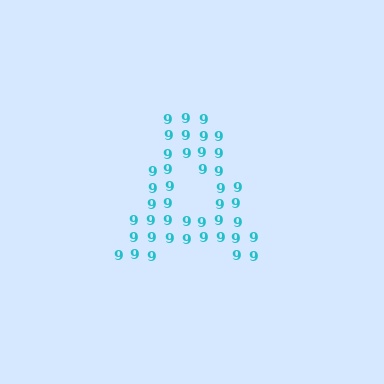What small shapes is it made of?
It is made of small digit 9's.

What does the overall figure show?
The overall figure shows the letter A.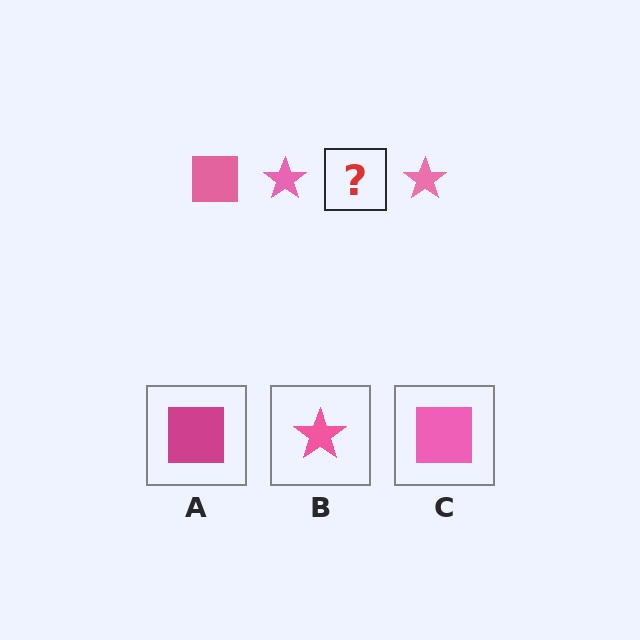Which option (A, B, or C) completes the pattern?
C.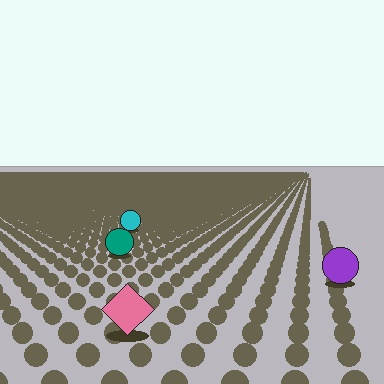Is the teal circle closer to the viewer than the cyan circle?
Yes. The teal circle is closer — you can tell from the texture gradient: the ground texture is coarser near it.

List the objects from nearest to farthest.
From nearest to farthest: the pink diamond, the purple circle, the teal circle, the cyan circle.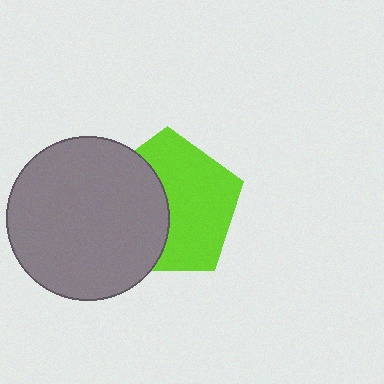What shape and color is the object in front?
The object in front is a gray circle.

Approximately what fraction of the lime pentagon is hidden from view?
Roughly 42% of the lime pentagon is hidden behind the gray circle.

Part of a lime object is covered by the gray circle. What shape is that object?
It is a pentagon.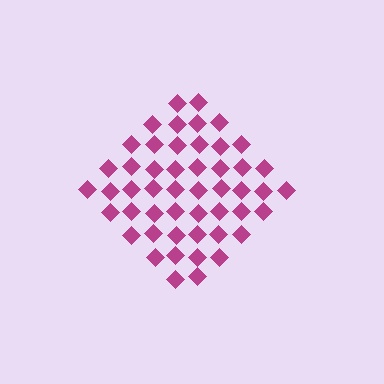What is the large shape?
The large shape is a diamond.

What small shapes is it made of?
It is made of small diamonds.